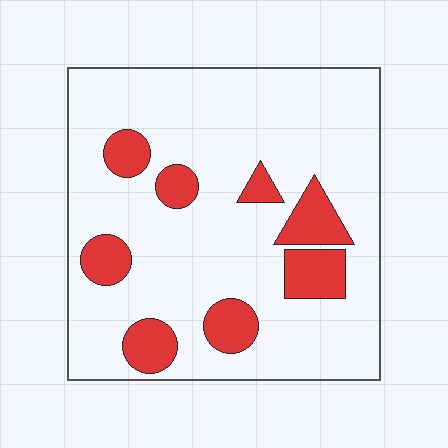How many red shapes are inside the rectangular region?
8.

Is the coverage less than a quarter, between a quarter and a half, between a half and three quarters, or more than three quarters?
Less than a quarter.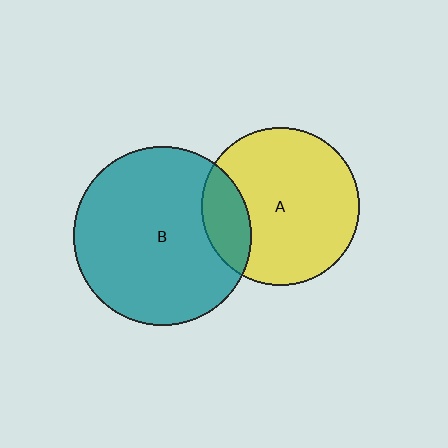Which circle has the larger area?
Circle B (teal).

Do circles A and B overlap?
Yes.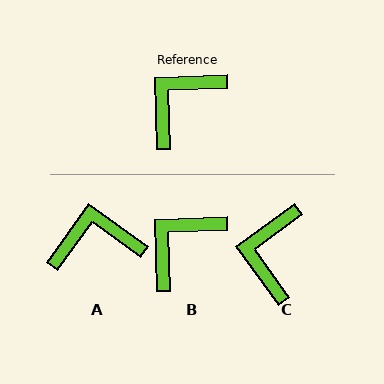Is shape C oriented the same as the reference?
No, it is off by about 34 degrees.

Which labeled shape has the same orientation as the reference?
B.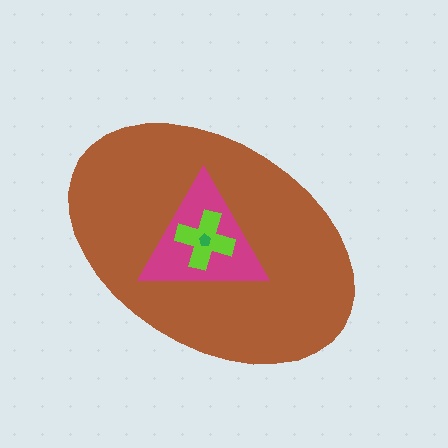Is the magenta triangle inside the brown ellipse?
Yes.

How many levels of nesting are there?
4.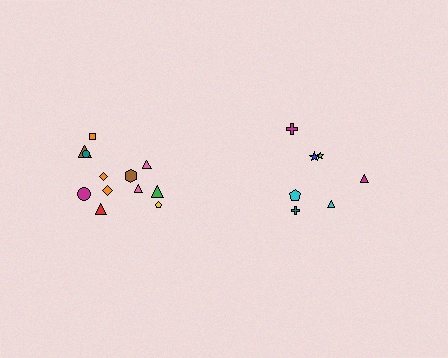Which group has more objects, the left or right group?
The left group.